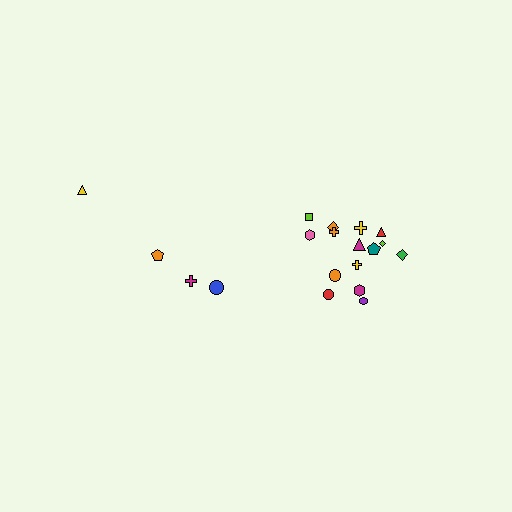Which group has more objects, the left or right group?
The right group.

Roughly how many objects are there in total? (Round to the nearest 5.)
Roughly 20 objects in total.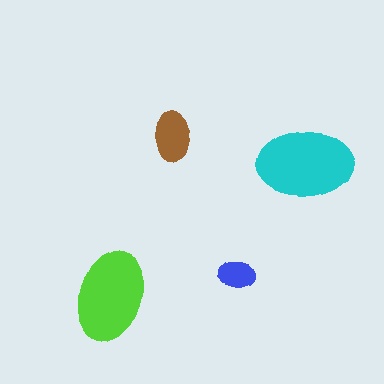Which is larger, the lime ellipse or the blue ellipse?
The lime one.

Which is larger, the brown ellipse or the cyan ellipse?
The cyan one.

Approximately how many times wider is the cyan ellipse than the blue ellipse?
About 2.5 times wider.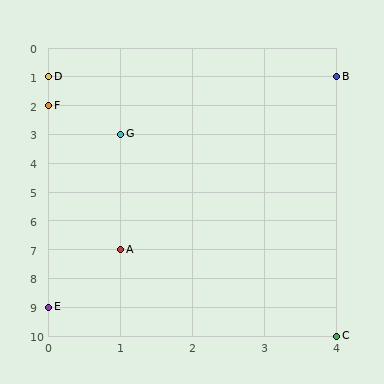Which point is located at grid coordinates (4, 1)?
Point B is at (4, 1).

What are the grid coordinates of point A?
Point A is at grid coordinates (1, 7).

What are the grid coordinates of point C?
Point C is at grid coordinates (4, 10).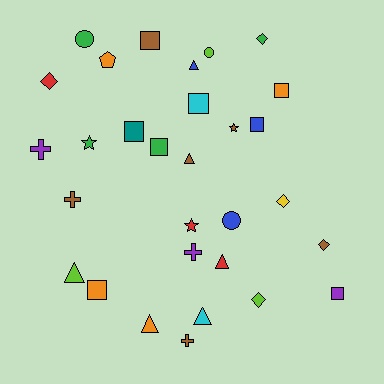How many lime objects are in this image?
There are 3 lime objects.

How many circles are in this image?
There are 3 circles.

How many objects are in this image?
There are 30 objects.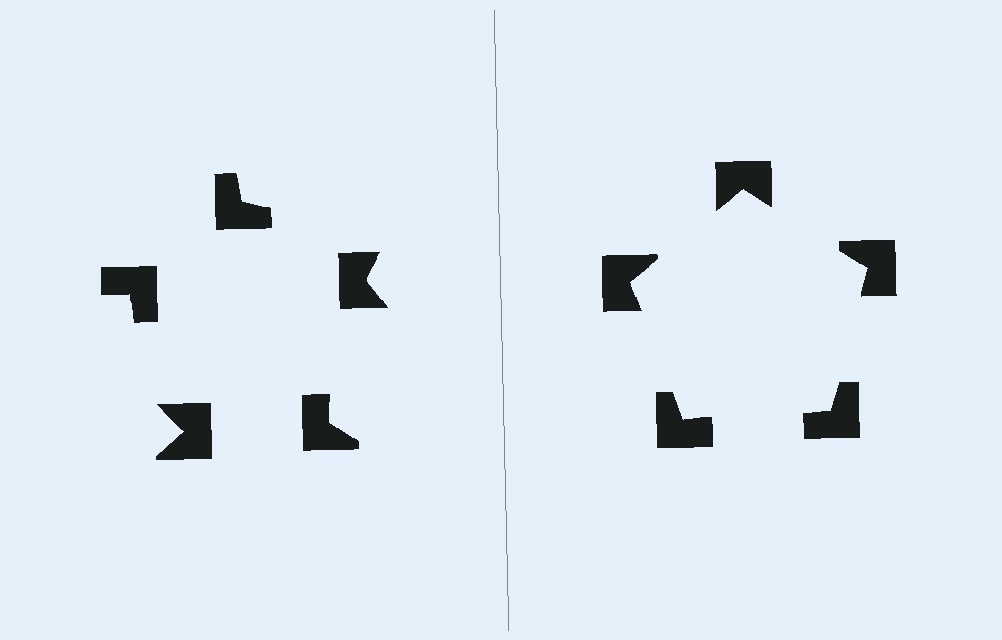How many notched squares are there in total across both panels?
10 — 5 on each side.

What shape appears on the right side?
An illusory pentagon.